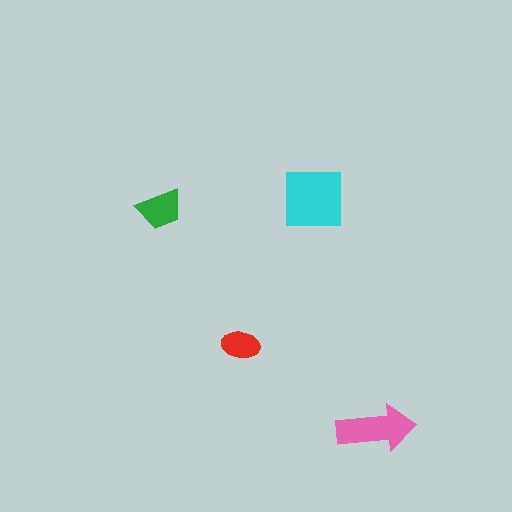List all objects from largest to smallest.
The cyan square, the pink arrow, the green trapezoid, the red ellipse.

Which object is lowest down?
The pink arrow is bottommost.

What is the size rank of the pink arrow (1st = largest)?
2nd.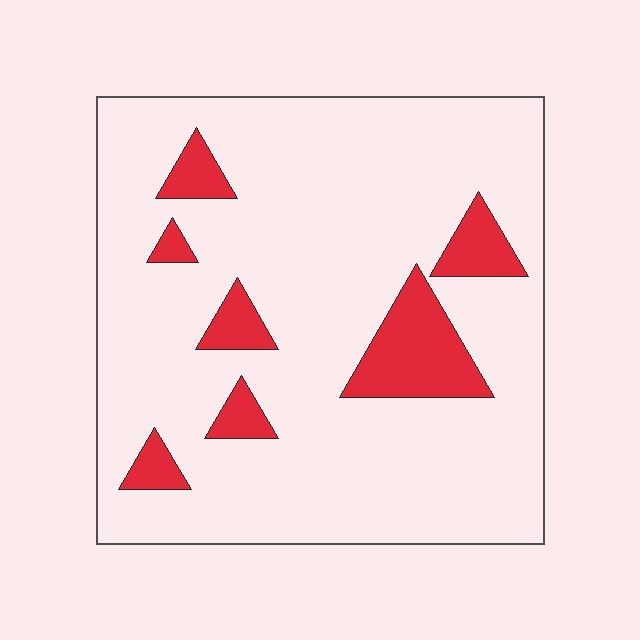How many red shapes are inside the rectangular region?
7.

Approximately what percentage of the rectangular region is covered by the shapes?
Approximately 15%.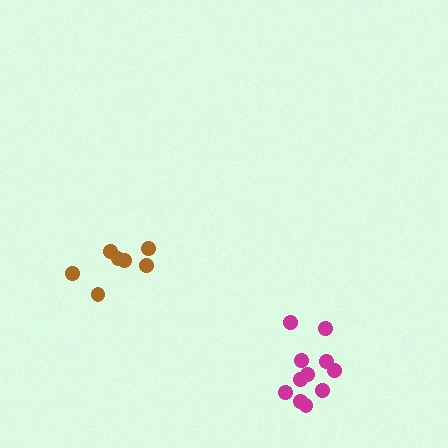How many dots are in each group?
Group 1: 7 dots, Group 2: 11 dots (18 total).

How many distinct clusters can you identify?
There are 2 distinct clusters.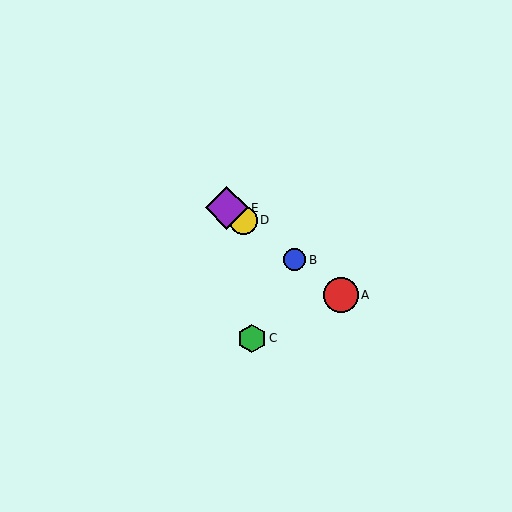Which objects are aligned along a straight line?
Objects A, B, D, E are aligned along a straight line.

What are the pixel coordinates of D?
Object D is at (243, 220).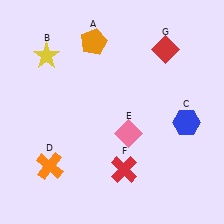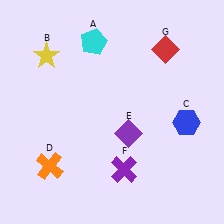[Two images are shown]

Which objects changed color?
A changed from orange to cyan. E changed from pink to purple. F changed from red to purple.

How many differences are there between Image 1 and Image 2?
There are 3 differences between the two images.